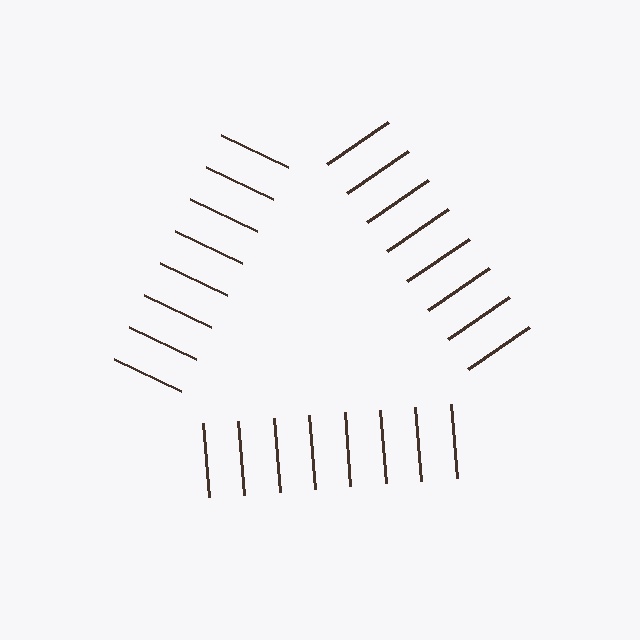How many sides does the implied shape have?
3 sides — the line-ends trace a triangle.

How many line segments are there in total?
24 — 8 along each of the 3 edges.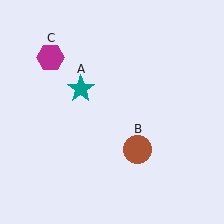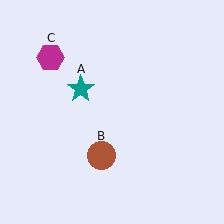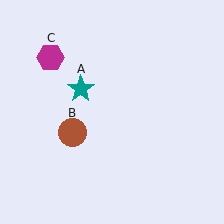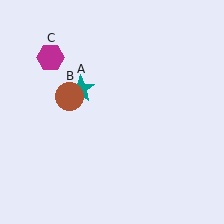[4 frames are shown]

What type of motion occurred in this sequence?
The brown circle (object B) rotated clockwise around the center of the scene.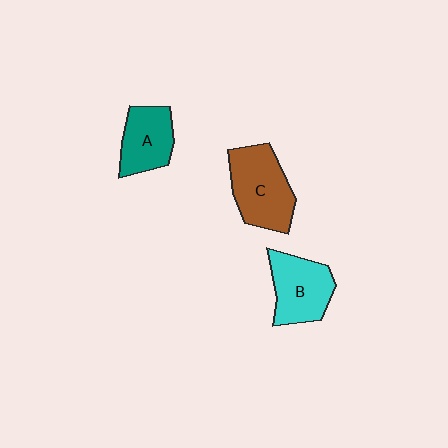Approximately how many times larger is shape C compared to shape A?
Approximately 1.4 times.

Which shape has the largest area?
Shape C (brown).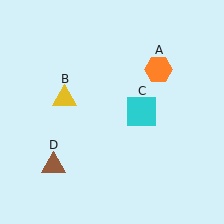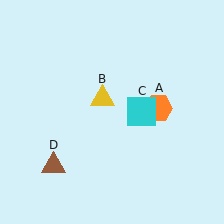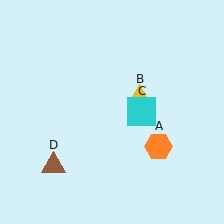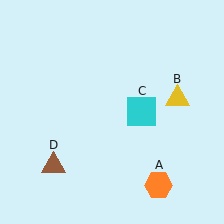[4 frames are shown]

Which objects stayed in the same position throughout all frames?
Cyan square (object C) and brown triangle (object D) remained stationary.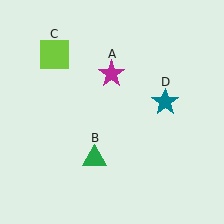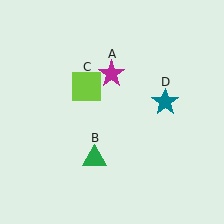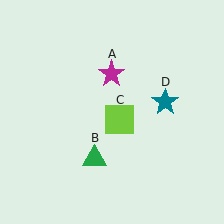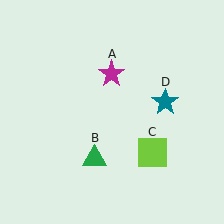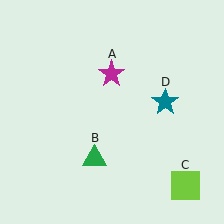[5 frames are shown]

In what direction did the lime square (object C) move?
The lime square (object C) moved down and to the right.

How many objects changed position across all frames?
1 object changed position: lime square (object C).